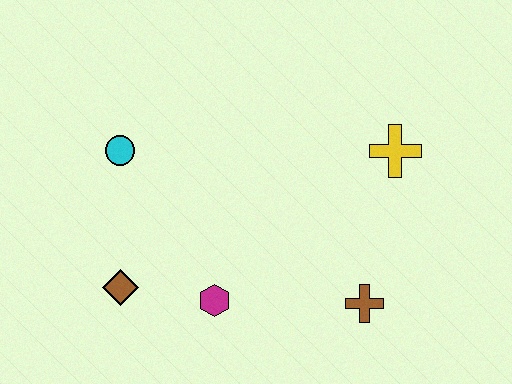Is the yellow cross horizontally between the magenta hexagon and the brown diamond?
No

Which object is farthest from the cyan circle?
The brown cross is farthest from the cyan circle.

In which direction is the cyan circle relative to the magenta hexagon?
The cyan circle is above the magenta hexagon.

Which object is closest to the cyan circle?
The brown diamond is closest to the cyan circle.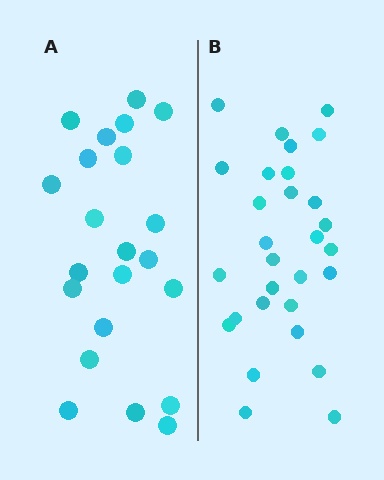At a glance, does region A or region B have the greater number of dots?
Region B (the right region) has more dots.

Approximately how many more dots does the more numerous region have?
Region B has roughly 8 or so more dots than region A.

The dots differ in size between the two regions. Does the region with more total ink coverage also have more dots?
No. Region A has more total ink coverage because its dots are larger, but region B actually contains more individual dots. Total area can be misleading — the number of items is what matters here.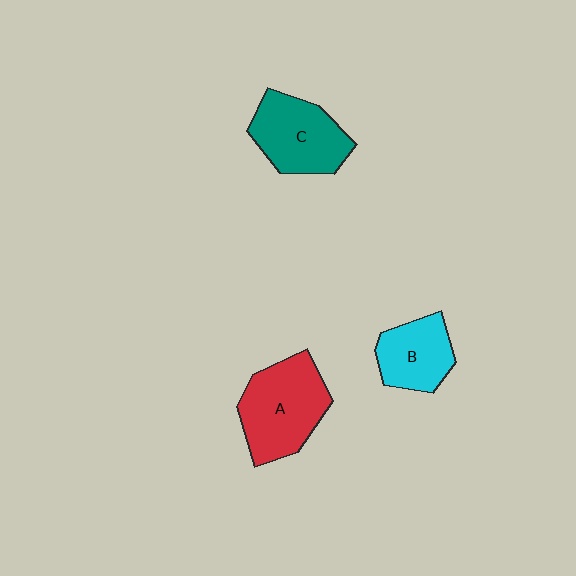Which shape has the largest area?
Shape A (red).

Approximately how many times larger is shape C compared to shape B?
Approximately 1.3 times.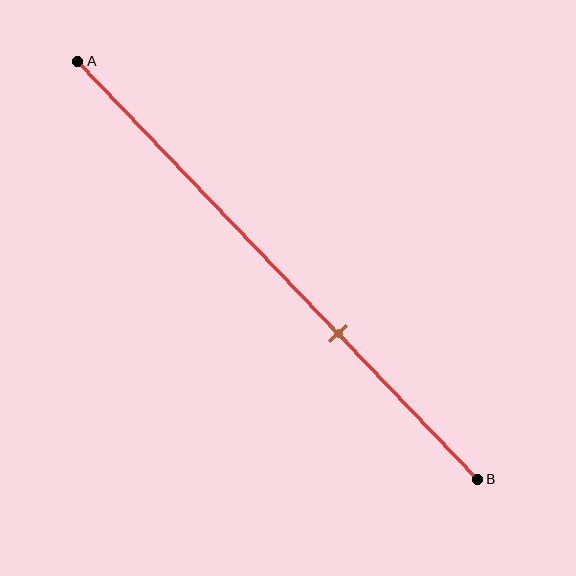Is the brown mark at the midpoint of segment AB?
No, the mark is at about 65% from A, not at the 50% midpoint.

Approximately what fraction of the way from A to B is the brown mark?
The brown mark is approximately 65% of the way from A to B.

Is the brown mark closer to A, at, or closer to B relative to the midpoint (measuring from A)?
The brown mark is closer to point B than the midpoint of segment AB.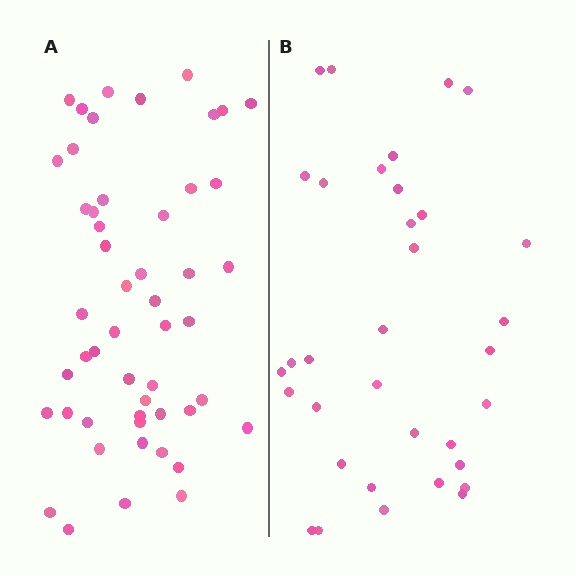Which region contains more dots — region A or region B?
Region A (the left region) has more dots.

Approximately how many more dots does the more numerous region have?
Region A has approximately 15 more dots than region B.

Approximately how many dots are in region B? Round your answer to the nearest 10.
About 30 dots. (The exact count is 34, which rounds to 30.)